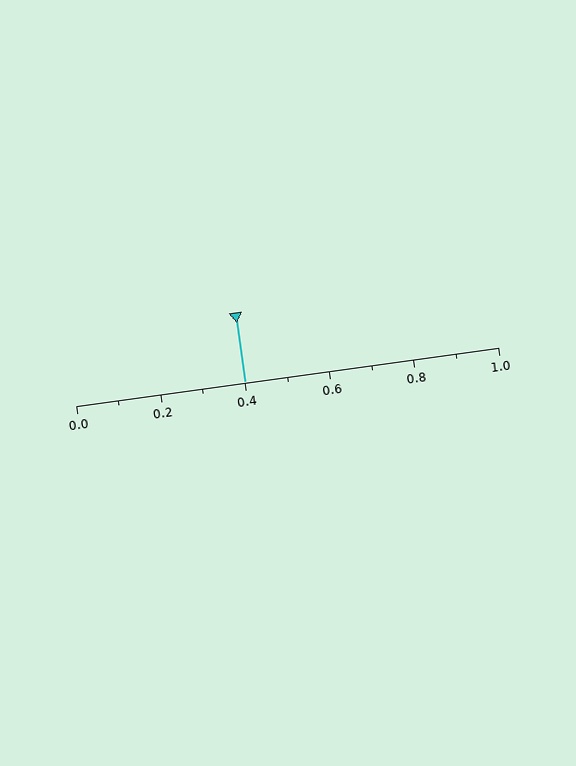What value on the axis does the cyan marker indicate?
The marker indicates approximately 0.4.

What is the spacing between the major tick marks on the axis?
The major ticks are spaced 0.2 apart.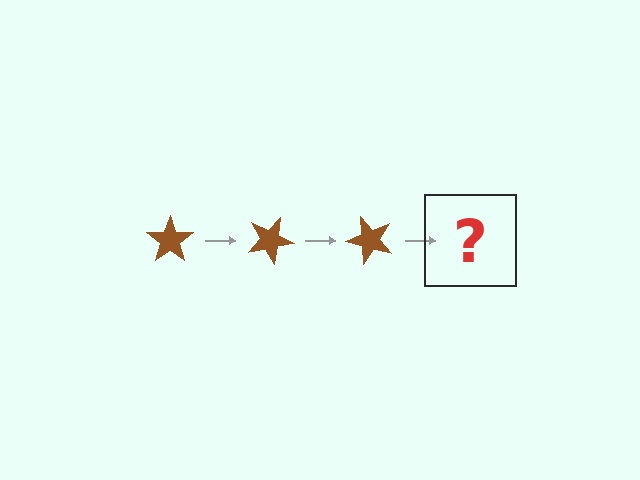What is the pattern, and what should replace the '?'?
The pattern is that the star rotates 25 degrees each step. The '?' should be a brown star rotated 75 degrees.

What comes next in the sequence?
The next element should be a brown star rotated 75 degrees.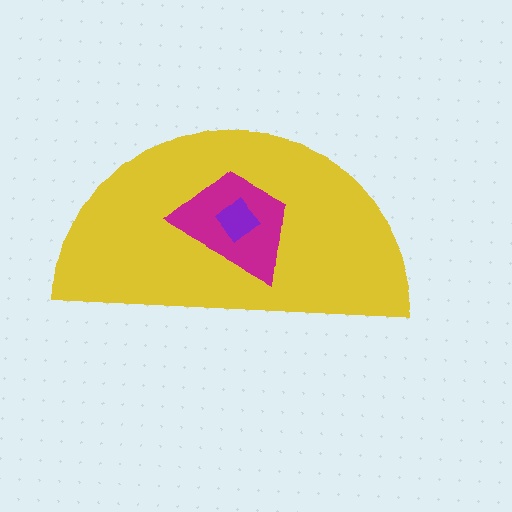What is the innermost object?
The purple diamond.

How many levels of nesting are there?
3.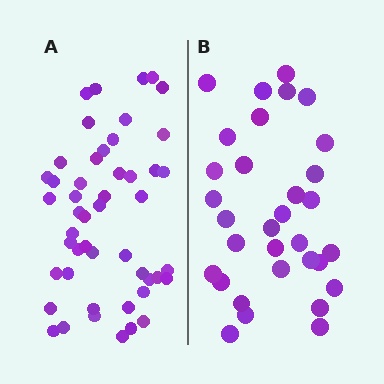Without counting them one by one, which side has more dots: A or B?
Region A (the left region) has more dots.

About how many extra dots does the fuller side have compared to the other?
Region A has approximately 15 more dots than region B.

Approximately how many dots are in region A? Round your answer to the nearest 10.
About 50 dots. (The exact count is 49, which rounds to 50.)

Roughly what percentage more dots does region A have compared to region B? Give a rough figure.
About 55% more.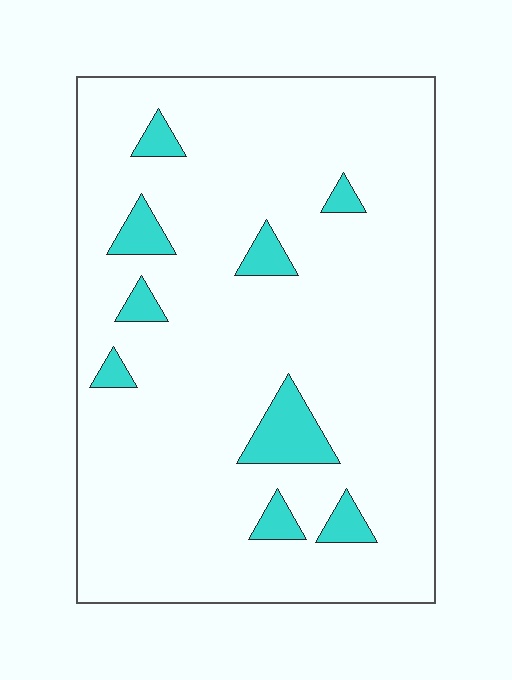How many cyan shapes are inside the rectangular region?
9.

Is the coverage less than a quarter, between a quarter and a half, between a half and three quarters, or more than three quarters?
Less than a quarter.